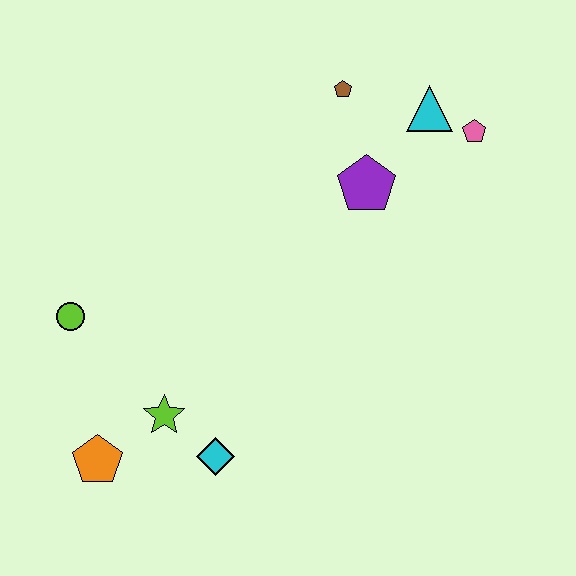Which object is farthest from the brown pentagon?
The orange pentagon is farthest from the brown pentagon.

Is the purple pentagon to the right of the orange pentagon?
Yes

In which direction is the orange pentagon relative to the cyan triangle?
The orange pentagon is below the cyan triangle.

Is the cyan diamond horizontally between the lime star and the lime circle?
No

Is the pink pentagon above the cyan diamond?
Yes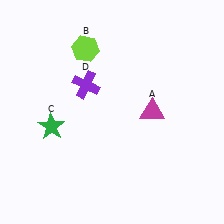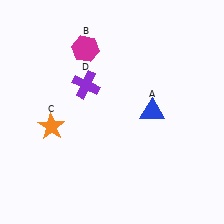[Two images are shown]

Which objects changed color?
A changed from magenta to blue. B changed from lime to magenta. C changed from green to orange.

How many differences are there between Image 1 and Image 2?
There are 3 differences between the two images.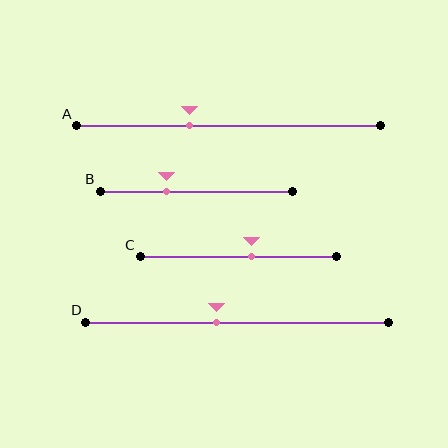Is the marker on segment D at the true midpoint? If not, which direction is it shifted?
No, the marker on segment D is shifted to the left by about 7% of the segment length.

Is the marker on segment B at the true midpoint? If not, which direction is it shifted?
No, the marker on segment B is shifted to the left by about 15% of the segment length.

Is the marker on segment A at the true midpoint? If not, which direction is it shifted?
No, the marker on segment A is shifted to the left by about 13% of the segment length.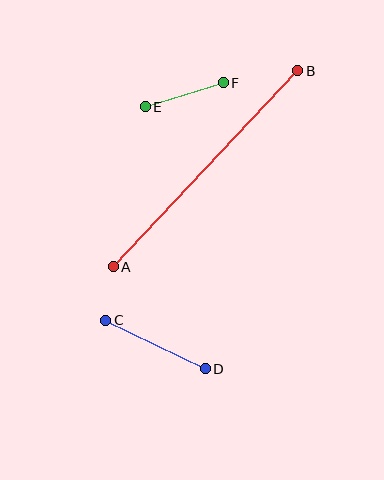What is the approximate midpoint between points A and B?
The midpoint is at approximately (206, 169) pixels.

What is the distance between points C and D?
The distance is approximately 111 pixels.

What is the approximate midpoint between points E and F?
The midpoint is at approximately (184, 95) pixels.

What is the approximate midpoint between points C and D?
The midpoint is at approximately (156, 345) pixels.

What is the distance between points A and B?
The distance is approximately 269 pixels.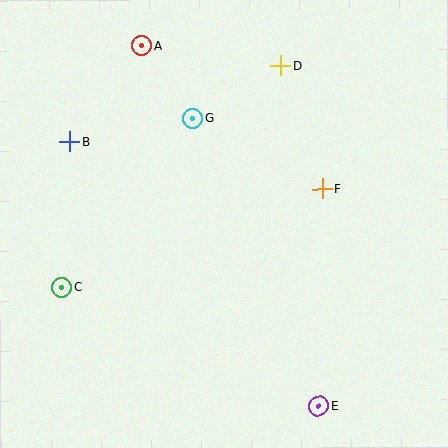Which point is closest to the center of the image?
Point F at (322, 189) is closest to the center.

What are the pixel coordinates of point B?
Point B is at (69, 142).